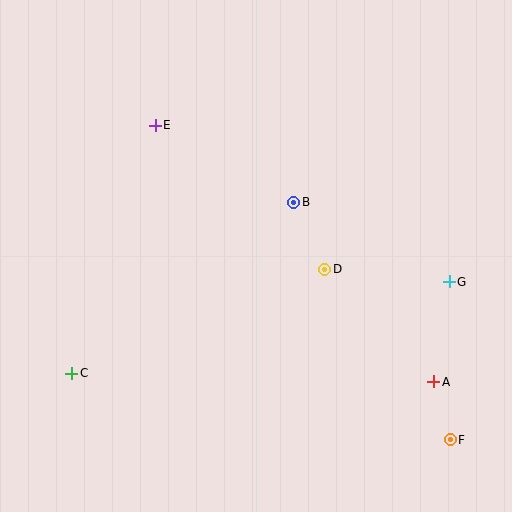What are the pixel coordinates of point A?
Point A is at (434, 382).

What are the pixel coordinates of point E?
Point E is at (155, 125).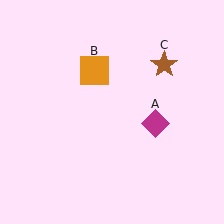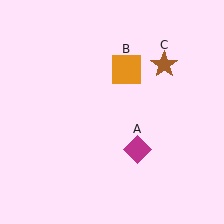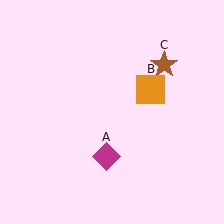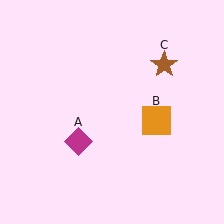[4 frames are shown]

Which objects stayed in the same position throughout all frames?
Brown star (object C) remained stationary.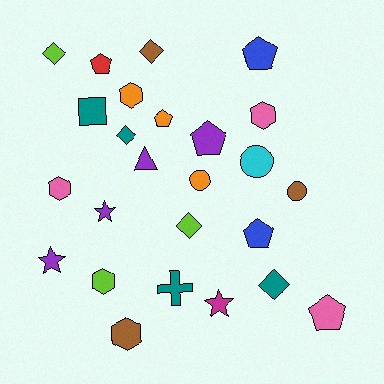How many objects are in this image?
There are 25 objects.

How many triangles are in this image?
There is 1 triangle.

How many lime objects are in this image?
There are 3 lime objects.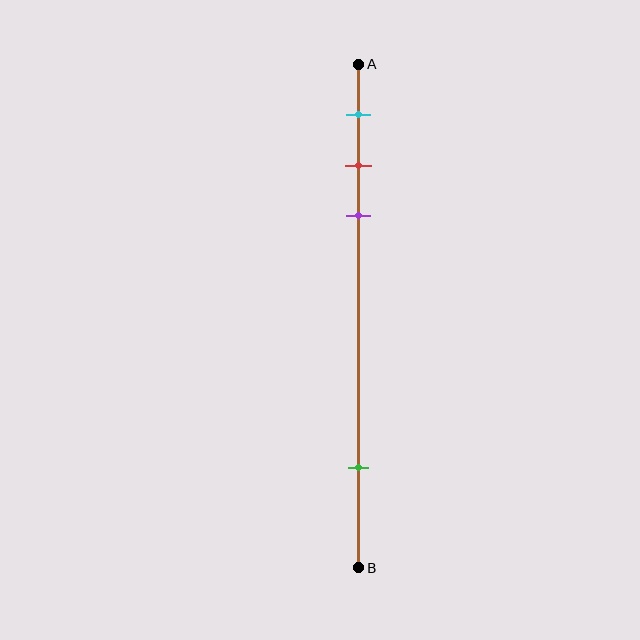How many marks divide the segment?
There are 4 marks dividing the segment.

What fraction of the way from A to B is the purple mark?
The purple mark is approximately 30% (0.3) of the way from A to B.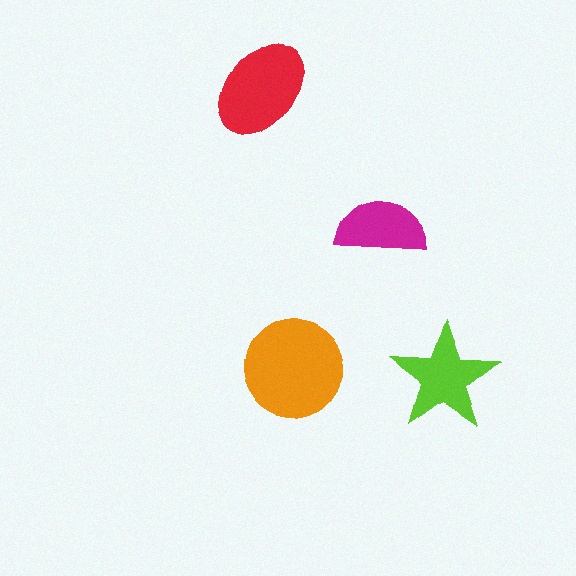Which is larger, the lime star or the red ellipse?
The red ellipse.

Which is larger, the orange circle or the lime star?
The orange circle.